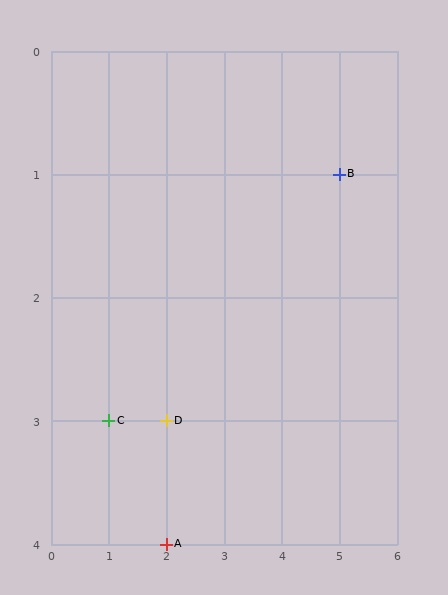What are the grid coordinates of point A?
Point A is at grid coordinates (2, 4).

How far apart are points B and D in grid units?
Points B and D are 3 columns and 2 rows apart (about 3.6 grid units diagonally).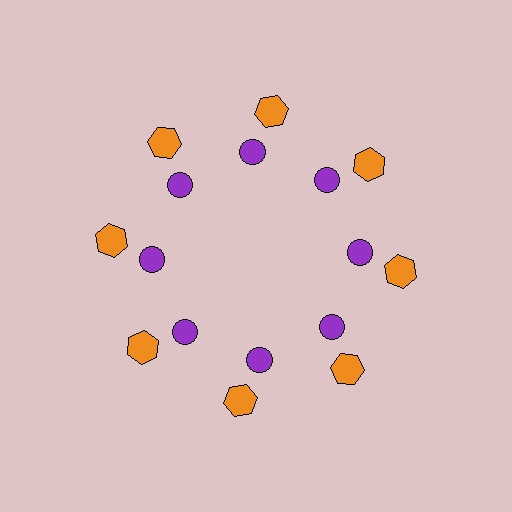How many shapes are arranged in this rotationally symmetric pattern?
There are 16 shapes, arranged in 8 groups of 2.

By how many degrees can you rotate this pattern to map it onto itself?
The pattern maps onto itself every 45 degrees of rotation.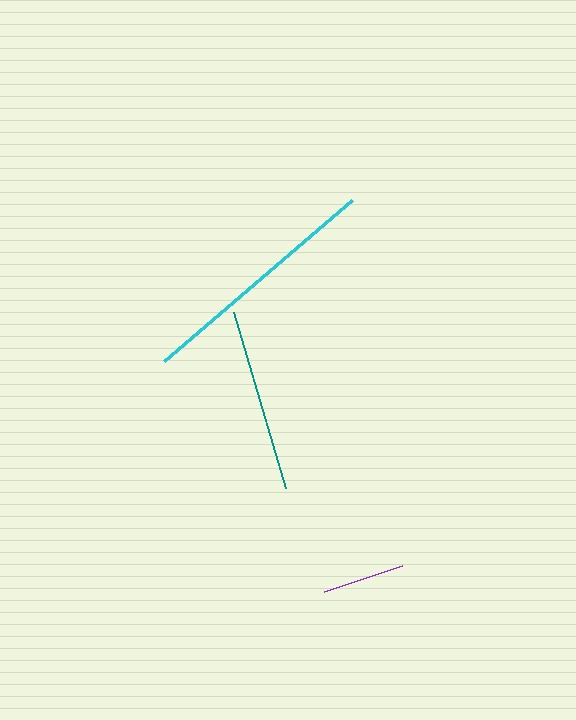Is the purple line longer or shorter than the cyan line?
The cyan line is longer than the purple line.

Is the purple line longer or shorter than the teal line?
The teal line is longer than the purple line.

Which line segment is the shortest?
The purple line is the shortest at approximately 83 pixels.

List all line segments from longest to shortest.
From longest to shortest: cyan, teal, purple.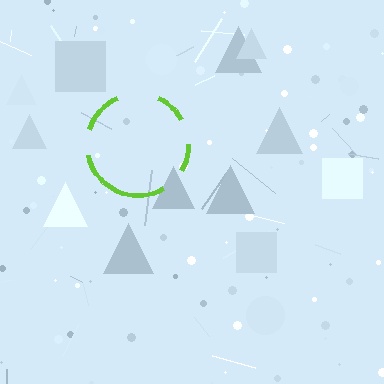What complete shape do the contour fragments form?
The contour fragments form a circle.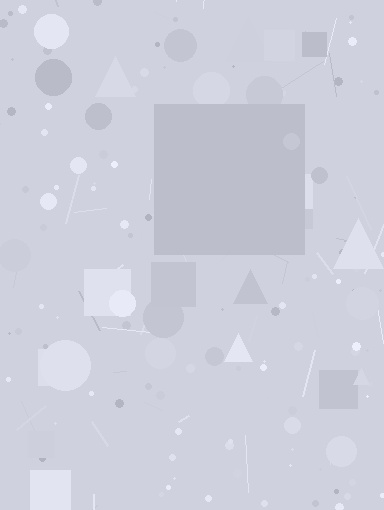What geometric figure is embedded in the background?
A square is embedded in the background.